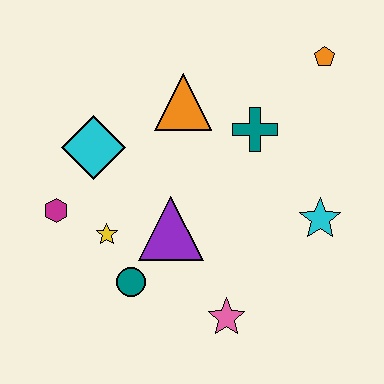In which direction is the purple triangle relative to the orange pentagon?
The purple triangle is below the orange pentagon.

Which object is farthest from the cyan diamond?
The orange pentagon is farthest from the cyan diamond.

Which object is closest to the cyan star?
The teal cross is closest to the cyan star.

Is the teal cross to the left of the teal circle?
No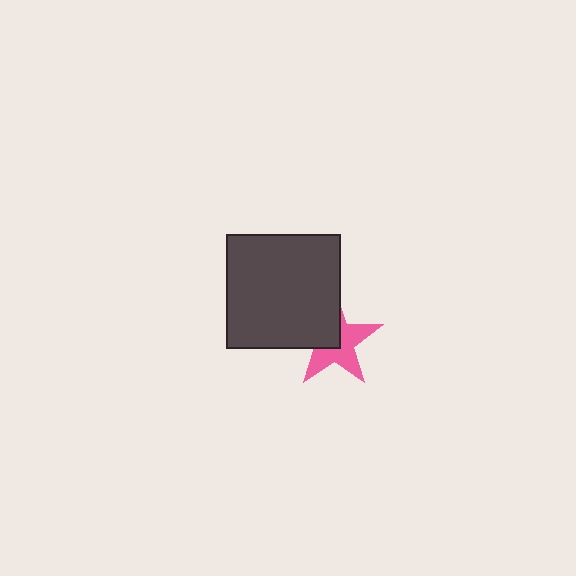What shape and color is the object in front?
The object in front is a dark gray square.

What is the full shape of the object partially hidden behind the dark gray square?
The partially hidden object is a pink star.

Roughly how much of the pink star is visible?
About half of it is visible (roughly 55%).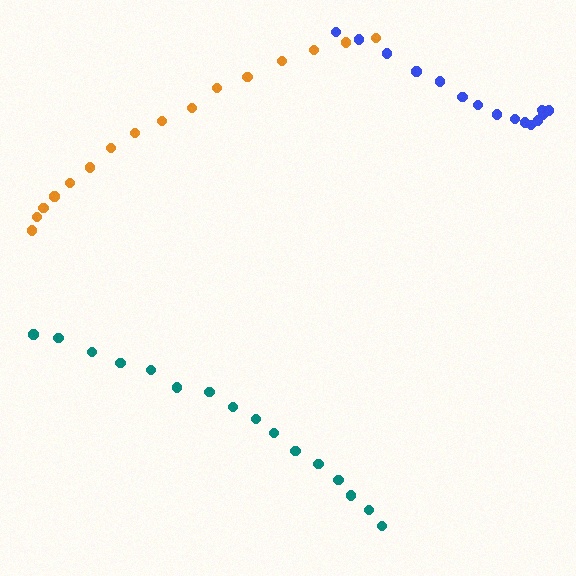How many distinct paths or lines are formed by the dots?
There are 3 distinct paths.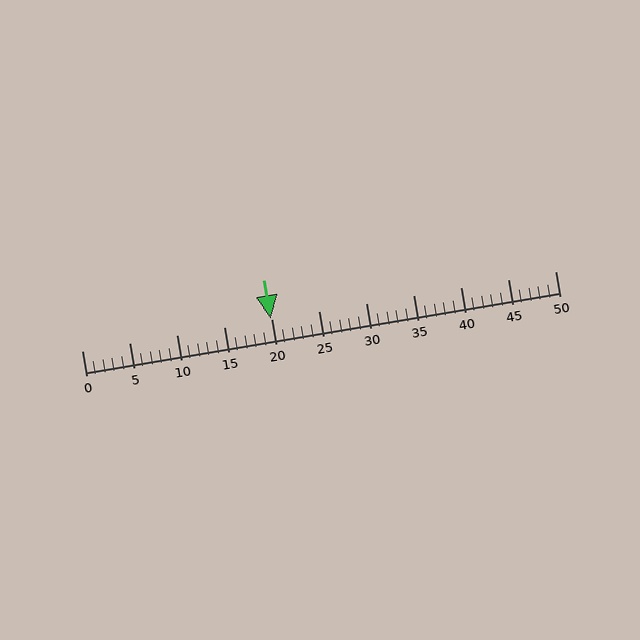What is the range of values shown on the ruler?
The ruler shows values from 0 to 50.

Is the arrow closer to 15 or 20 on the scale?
The arrow is closer to 20.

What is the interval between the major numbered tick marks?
The major tick marks are spaced 5 units apart.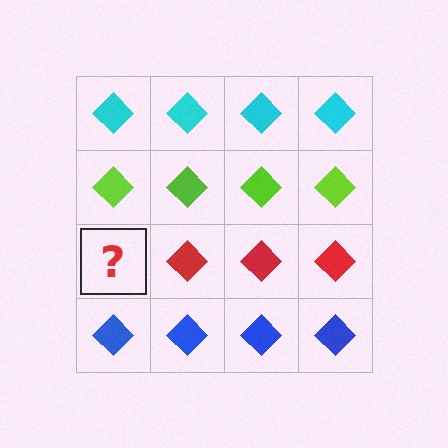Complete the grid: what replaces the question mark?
The question mark should be replaced with a red diamond.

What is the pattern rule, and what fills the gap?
The rule is that each row has a consistent color. The gap should be filled with a red diamond.